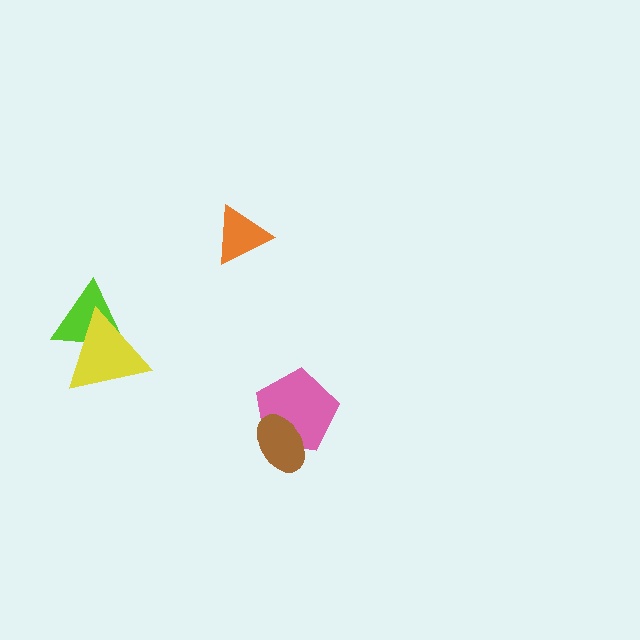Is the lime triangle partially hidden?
Yes, it is partially covered by another shape.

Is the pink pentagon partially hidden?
Yes, it is partially covered by another shape.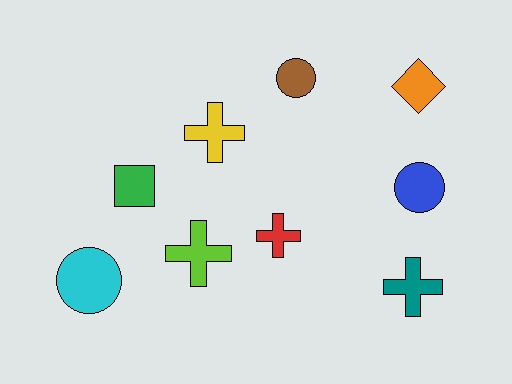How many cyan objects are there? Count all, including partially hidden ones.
There is 1 cyan object.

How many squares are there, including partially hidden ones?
There is 1 square.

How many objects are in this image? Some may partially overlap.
There are 9 objects.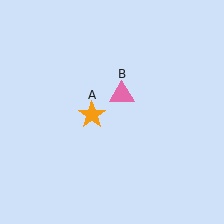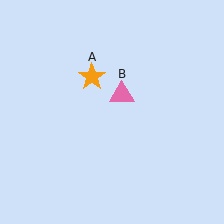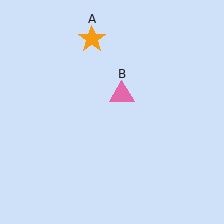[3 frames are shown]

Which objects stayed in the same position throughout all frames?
Pink triangle (object B) remained stationary.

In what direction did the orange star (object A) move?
The orange star (object A) moved up.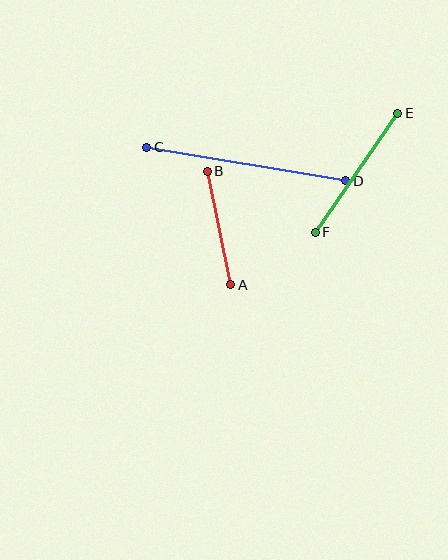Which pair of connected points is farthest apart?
Points C and D are farthest apart.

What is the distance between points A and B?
The distance is approximately 116 pixels.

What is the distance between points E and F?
The distance is approximately 145 pixels.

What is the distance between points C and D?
The distance is approximately 202 pixels.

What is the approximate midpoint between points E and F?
The midpoint is at approximately (356, 173) pixels.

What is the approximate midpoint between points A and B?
The midpoint is at approximately (219, 228) pixels.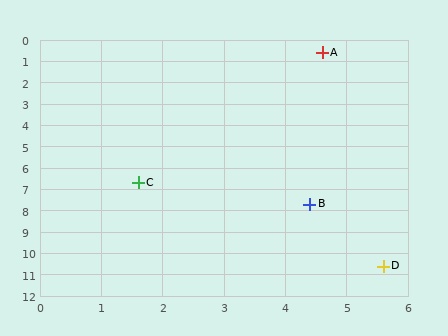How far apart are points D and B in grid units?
Points D and B are about 3.1 grid units apart.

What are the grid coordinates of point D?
Point D is at approximately (5.6, 10.6).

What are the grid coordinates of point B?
Point B is at approximately (4.4, 7.7).